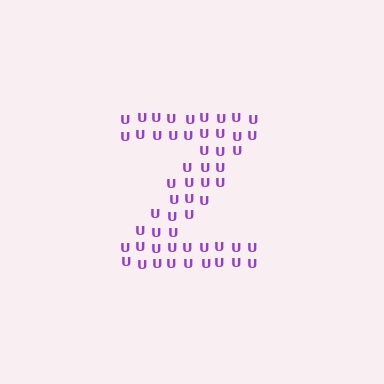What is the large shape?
The large shape is the letter Z.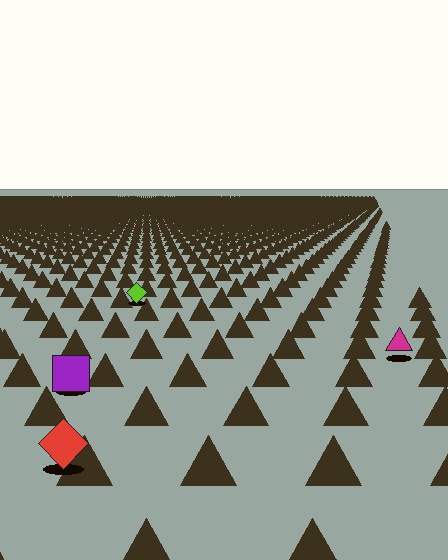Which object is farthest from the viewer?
The lime diamond is farthest from the viewer. It appears smaller and the ground texture around it is denser.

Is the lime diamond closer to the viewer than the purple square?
No. The purple square is closer — you can tell from the texture gradient: the ground texture is coarser near it.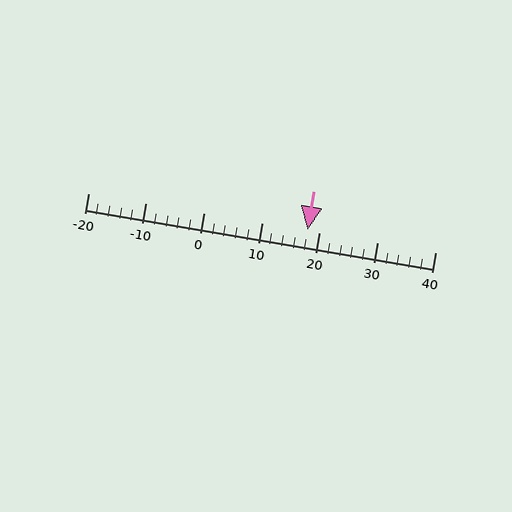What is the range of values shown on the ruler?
The ruler shows values from -20 to 40.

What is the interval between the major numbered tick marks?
The major tick marks are spaced 10 units apart.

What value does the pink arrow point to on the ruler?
The pink arrow points to approximately 18.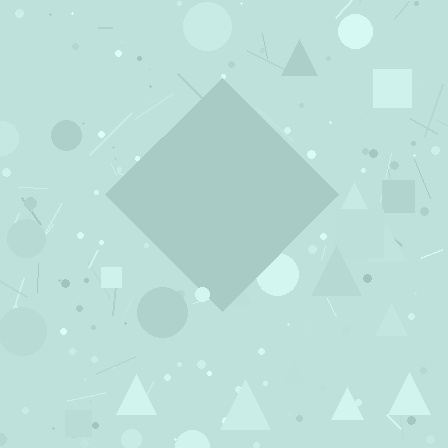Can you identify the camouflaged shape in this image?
The camouflaged shape is a diamond.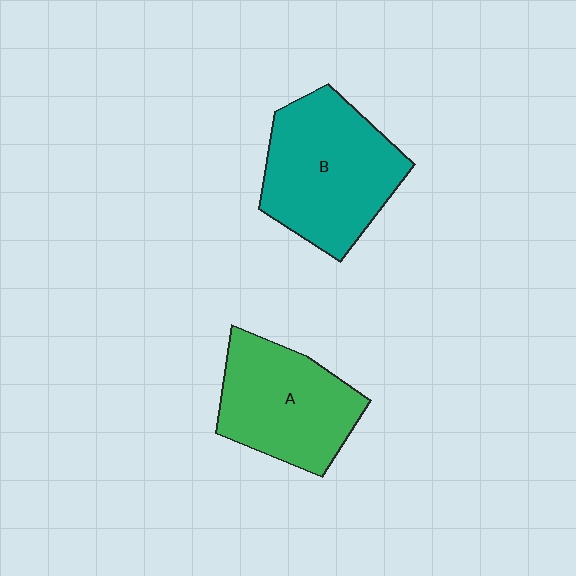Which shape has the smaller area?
Shape A (green).